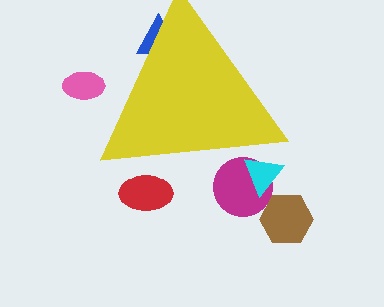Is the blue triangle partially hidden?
Yes, the blue triangle is partially hidden behind the yellow triangle.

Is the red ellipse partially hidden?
Yes, the red ellipse is partially hidden behind the yellow triangle.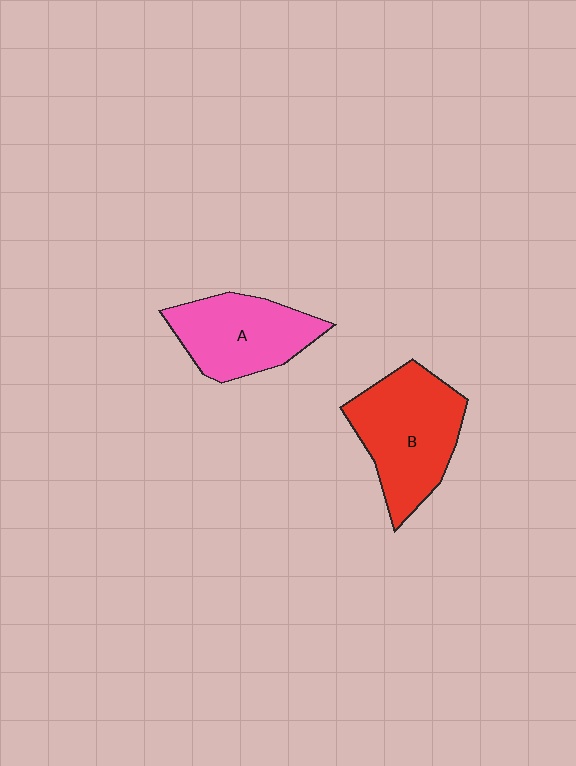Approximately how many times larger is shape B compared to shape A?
Approximately 1.2 times.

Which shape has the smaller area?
Shape A (pink).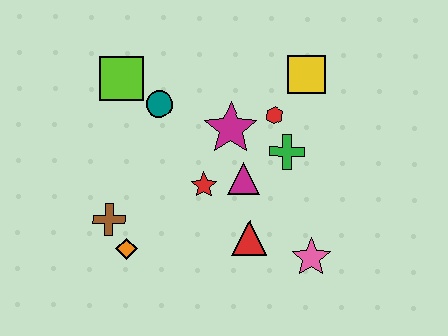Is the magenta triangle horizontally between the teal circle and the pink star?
Yes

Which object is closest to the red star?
The magenta triangle is closest to the red star.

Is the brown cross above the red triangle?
Yes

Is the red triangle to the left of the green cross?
Yes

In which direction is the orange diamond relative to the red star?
The orange diamond is to the left of the red star.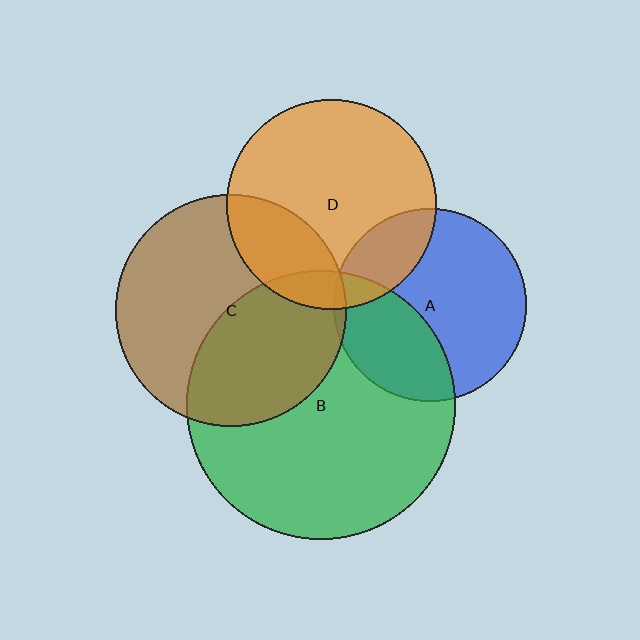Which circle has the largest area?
Circle B (green).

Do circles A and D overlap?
Yes.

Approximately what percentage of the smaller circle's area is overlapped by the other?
Approximately 20%.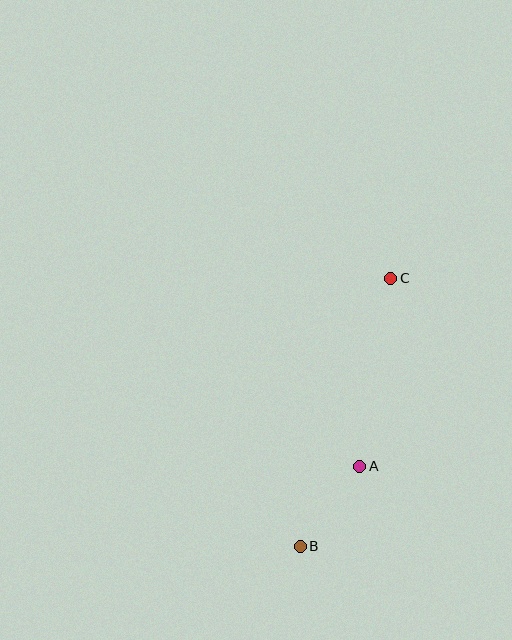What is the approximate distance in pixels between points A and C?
The distance between A and C is approximately 190 pixels.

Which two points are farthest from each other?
Points B and C are farthest from each other.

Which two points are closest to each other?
Points A and B are closest to each other.